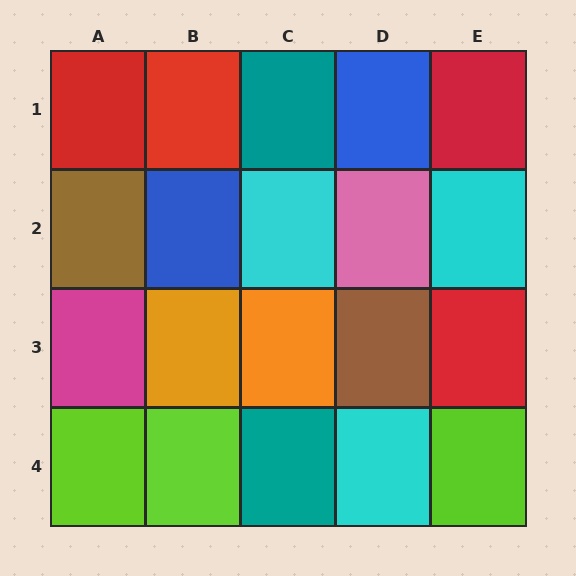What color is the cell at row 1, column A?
Red.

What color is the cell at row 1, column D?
Blue.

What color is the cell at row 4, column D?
Cyan.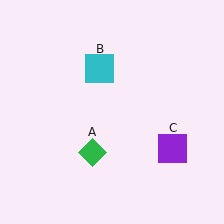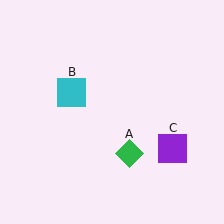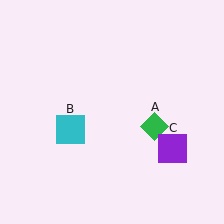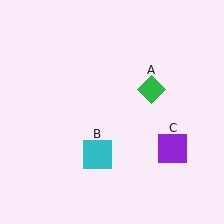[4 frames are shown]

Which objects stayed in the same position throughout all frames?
Purple square (object C) remained stationary.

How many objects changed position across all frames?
2 objects changed position: green diamond (object A), cyan square (object B).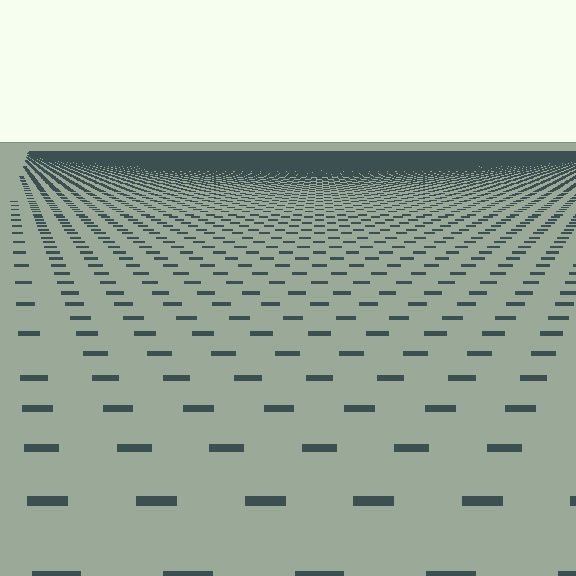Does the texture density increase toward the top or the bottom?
Density increases toward the top.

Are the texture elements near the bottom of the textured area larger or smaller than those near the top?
Larger. Near the bottom, elements are closer to the viewer and appear at a bigger on-screen size.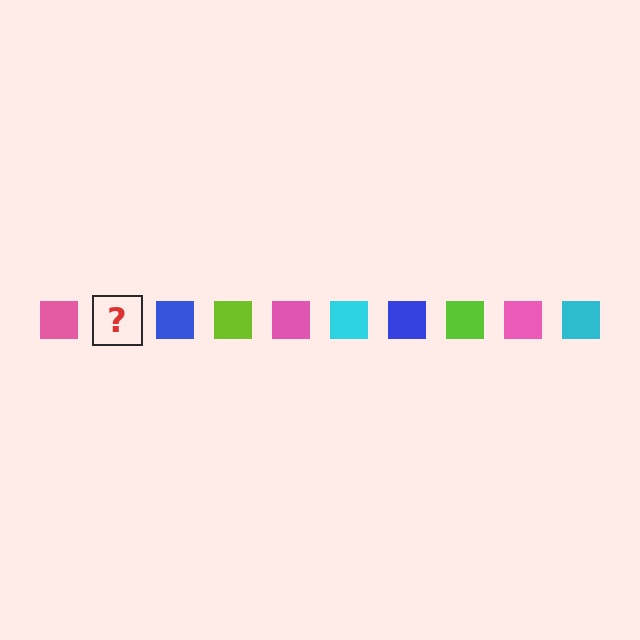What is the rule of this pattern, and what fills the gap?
The rule is that the pattern cycles through pink, cyan, blue, lime squares. The gap should be filled with a cyan square.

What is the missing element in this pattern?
The missing element is a cyan square.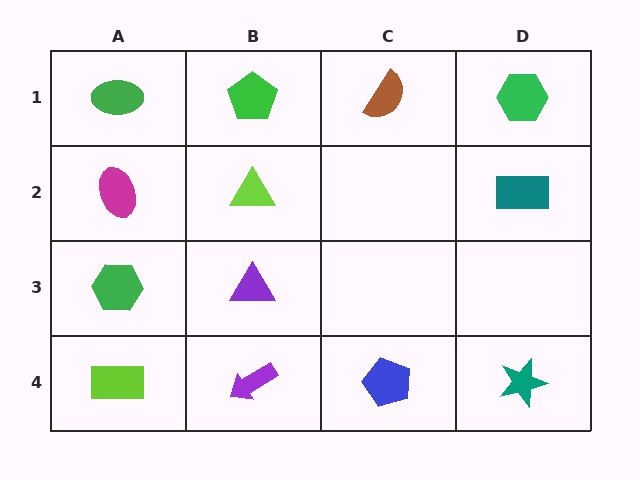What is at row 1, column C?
A brown semicircle.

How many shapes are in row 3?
2 shapes.